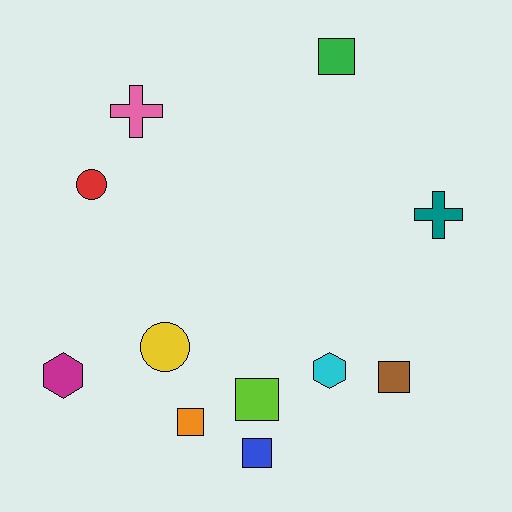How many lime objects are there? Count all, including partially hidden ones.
There is 1 lime object.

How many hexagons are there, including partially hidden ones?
There are 2 hexagons.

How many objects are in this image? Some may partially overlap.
There are 11 objects.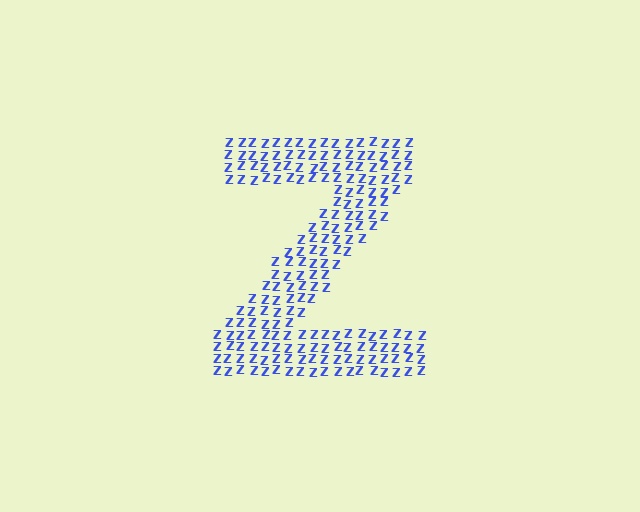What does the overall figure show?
The overall figure shows the letter Z.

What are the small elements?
The small elements are letter Z's.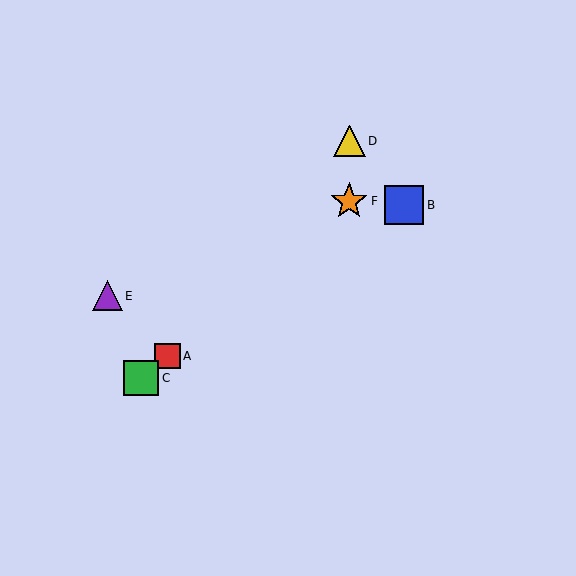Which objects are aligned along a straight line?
Objects A, C, F are aligned along a straight line.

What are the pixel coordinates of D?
Object D is at (350, 141).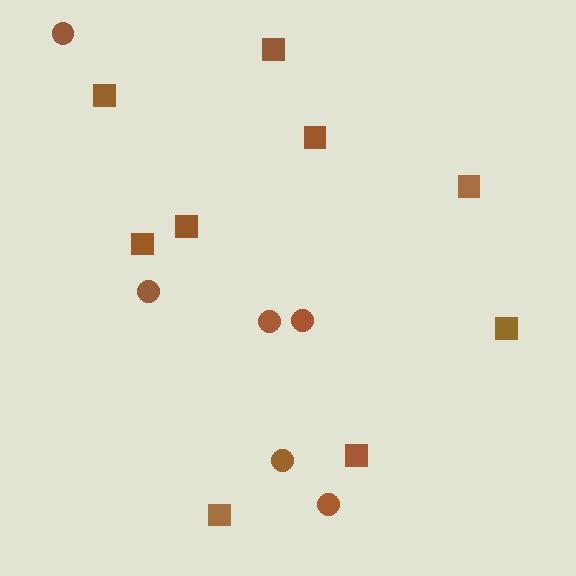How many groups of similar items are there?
There are 2 groups: one group of squares (9) and one group of circles (6).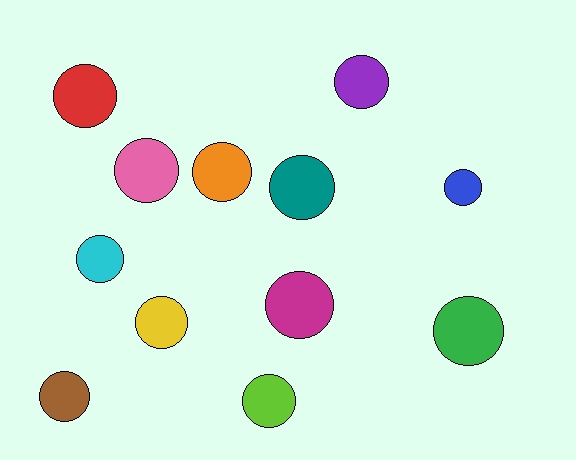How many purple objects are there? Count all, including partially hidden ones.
There is 1 purple object.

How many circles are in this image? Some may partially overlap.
There are 12 circles.